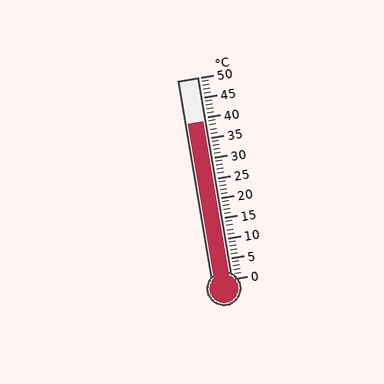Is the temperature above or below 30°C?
The temperature is above 30°C.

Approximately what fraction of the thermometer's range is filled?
The thermometer is filled to approximately 80% of its range.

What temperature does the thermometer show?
The thermometer shows approximately 39°C.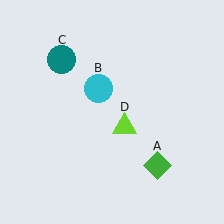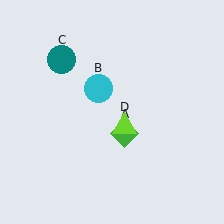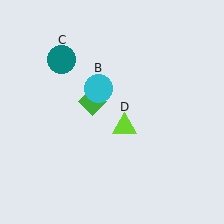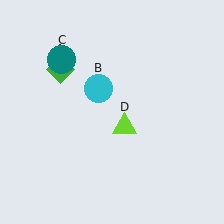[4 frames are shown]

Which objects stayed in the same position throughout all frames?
Cyan circle (object B) and teal circle (object C) and lime triangle (object D) remained stationary.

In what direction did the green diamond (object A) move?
The green diamond (object A) moved up and to the left.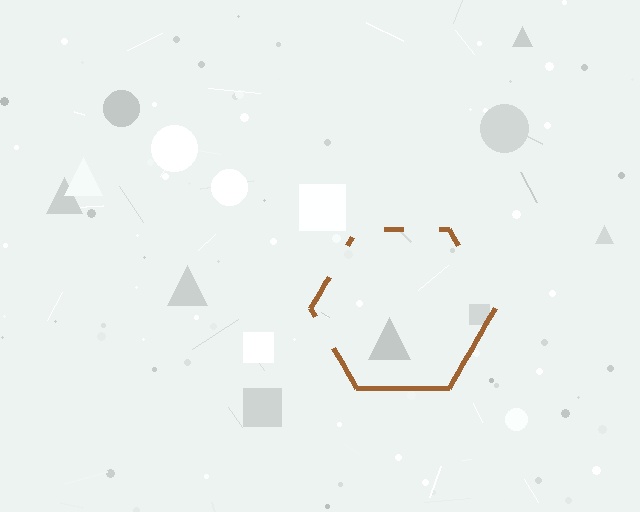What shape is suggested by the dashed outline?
The dashed outline suggests a hexagon.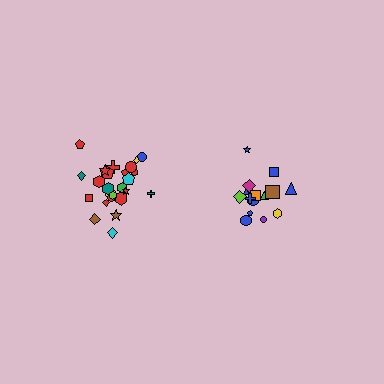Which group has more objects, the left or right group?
The left group.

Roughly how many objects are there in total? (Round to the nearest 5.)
Roughly 40 objects in total.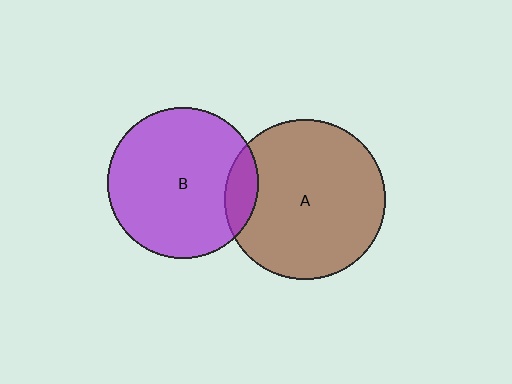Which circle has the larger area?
Circle A (brown).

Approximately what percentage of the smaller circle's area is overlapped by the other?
Approximately 10%.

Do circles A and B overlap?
Yes.